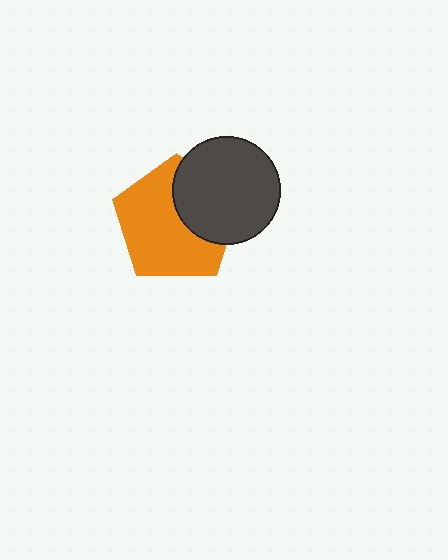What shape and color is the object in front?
The object in front is a dark gray circle.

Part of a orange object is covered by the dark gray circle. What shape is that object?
It is a pentagon.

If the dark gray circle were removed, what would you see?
You would see the complete orange pentagon.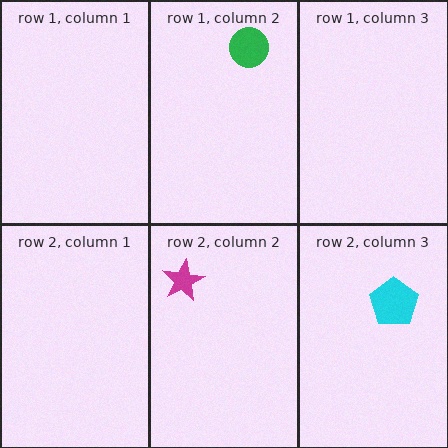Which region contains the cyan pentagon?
The row 2, column 3 region.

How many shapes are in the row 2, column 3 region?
1.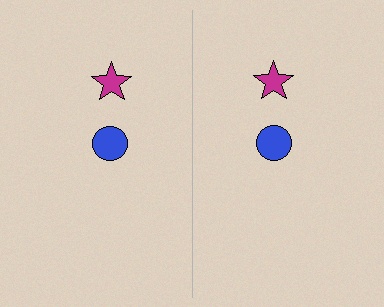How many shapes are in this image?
There are 4 shapes in this image.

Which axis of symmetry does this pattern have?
The pattern has a vertical axis of symmetry running through the center of the image.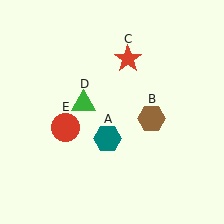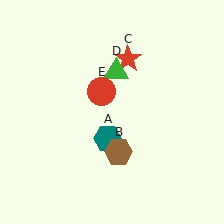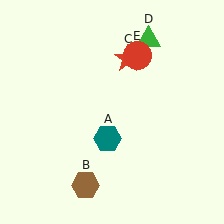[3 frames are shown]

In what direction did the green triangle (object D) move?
The green triangle (object D) moved up and to the right.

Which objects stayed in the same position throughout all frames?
Teal hexagon (object A) and red star (object C) remained stationary.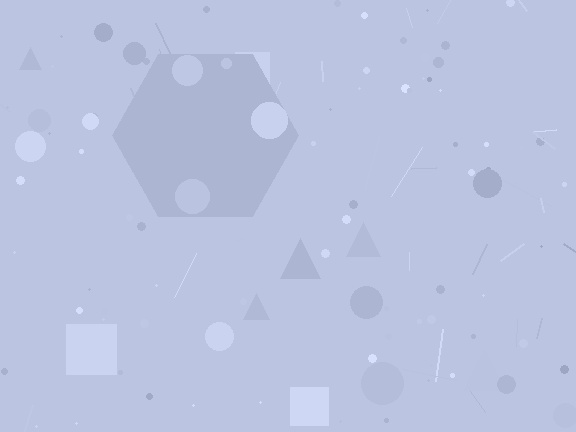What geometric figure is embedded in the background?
A hexagon is embedded in the background.